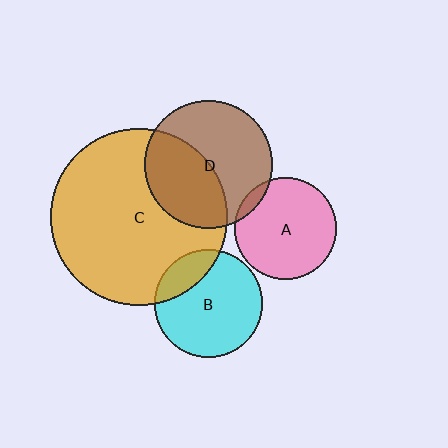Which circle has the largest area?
Circle C (orange).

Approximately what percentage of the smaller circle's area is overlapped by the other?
Approximately 45%.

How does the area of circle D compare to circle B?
Approximately 1.4 times.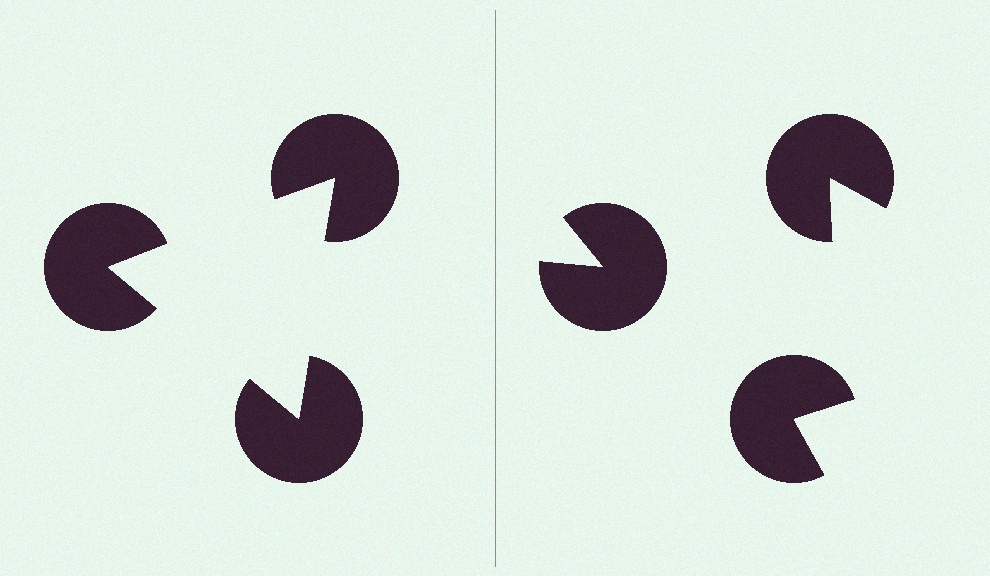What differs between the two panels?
The pac-man discs are positioned identically on both sides; only the wedge orientations differ. On the left they align to a triangle; on the right they are misaligned.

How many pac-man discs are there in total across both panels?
6 — 3 on each side.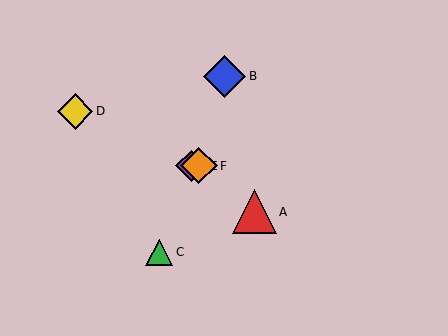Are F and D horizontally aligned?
No, F is at y≈166 and D is at y≈111.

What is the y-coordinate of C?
Object C is at y≈252.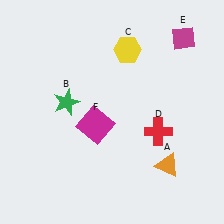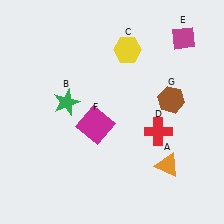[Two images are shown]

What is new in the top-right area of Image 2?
A brown hexagon (G) was added in the top-right area of Image 2.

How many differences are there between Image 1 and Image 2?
There is 1 difference between the two images.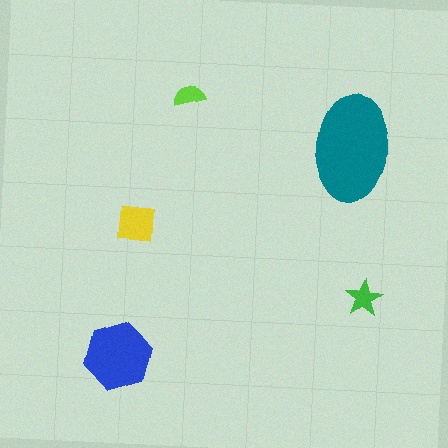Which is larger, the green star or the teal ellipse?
The teal ellipse.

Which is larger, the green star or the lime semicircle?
The green star.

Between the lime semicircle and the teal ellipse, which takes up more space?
The teal ellipse.